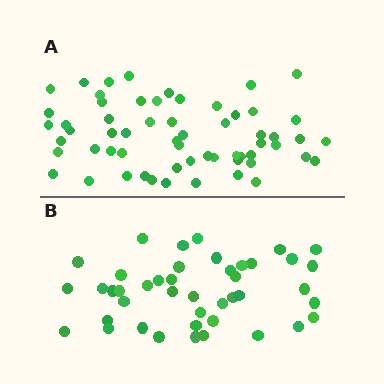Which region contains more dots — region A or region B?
Region A (the top region) has more dots.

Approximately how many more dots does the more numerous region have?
Region A has approximately 15 more dots than region B.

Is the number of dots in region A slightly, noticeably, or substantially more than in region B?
Region A has noticeably more, but not dramatically so. The ratio is roughly 1.4 to 1.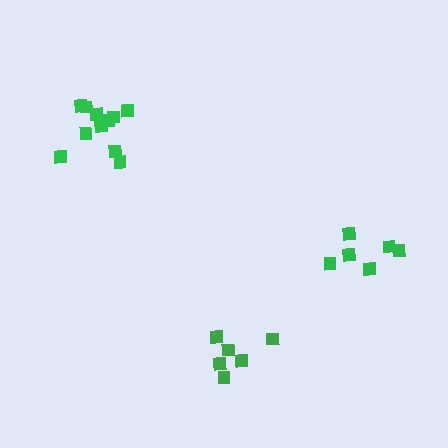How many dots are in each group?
Group 1: 6 dots, Group 2: 11 dots, Group 3: 6 dots (23 total).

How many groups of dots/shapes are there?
There are 3 groups.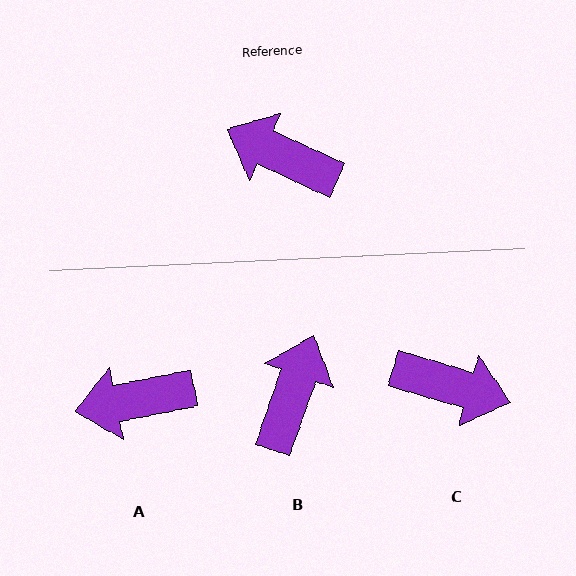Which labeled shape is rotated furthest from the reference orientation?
C, about 171 degrees away.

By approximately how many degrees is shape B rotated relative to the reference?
Approximately 84 degrees clockwise.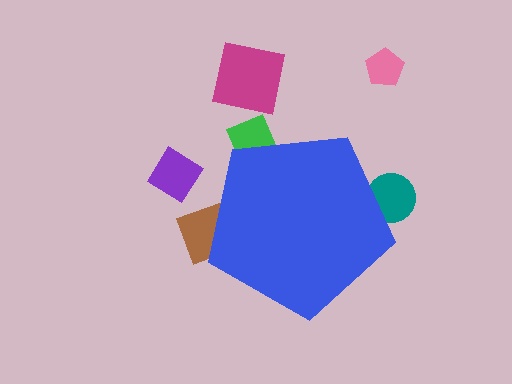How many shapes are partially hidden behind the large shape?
3 shapes are partially hidden.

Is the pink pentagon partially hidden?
No, the pink pentagon is fully visible.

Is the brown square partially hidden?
Yes, the brown square is partially hidden behind the blue pentagon.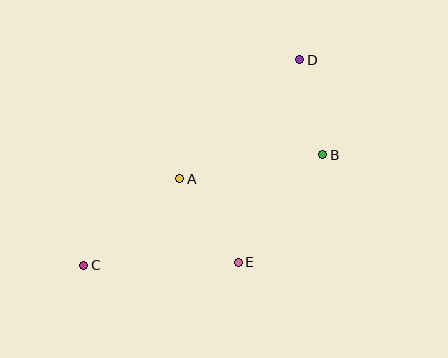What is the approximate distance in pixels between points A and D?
The distance between A and D is approximately 169 pixels.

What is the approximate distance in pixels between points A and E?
The distance between A and E is approximately 102 pixels.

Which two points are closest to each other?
Points B and D are closest to each other.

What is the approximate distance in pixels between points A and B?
The distance between A and B is approximately 145 pixels.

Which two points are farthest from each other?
Points C and D are farthest from each other.